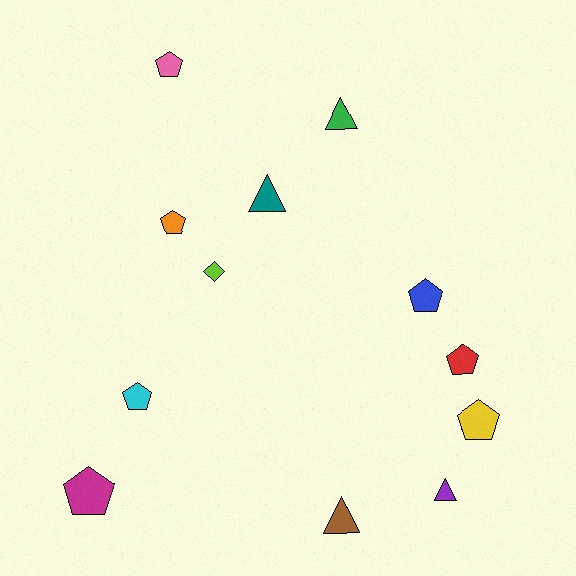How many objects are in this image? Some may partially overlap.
There are 12 objects.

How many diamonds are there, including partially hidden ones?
There is 1 diamond.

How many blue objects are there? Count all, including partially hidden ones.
There is 1 blue object.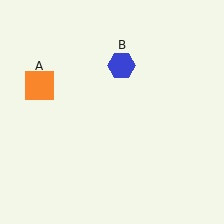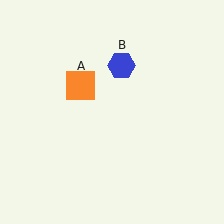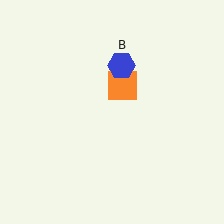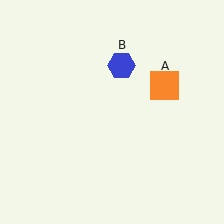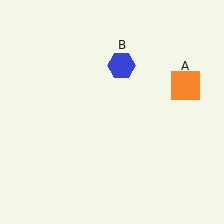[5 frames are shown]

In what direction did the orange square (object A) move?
The orange square (object A) moved right.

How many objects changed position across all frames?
1 object changed position: orange square (object A).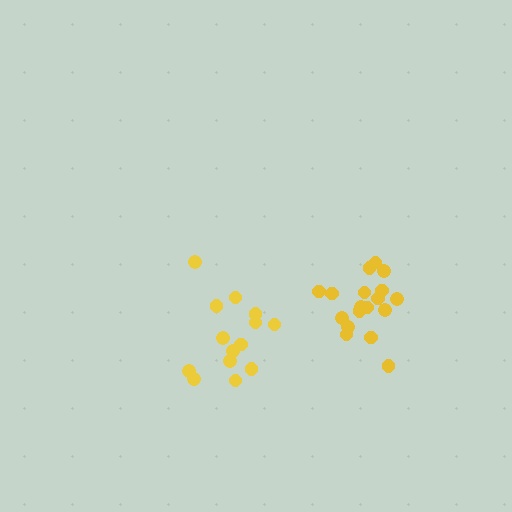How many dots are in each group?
Group 1: 14 dots, Group 2: 18 dots (32 total).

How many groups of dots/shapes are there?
There are 2 groups.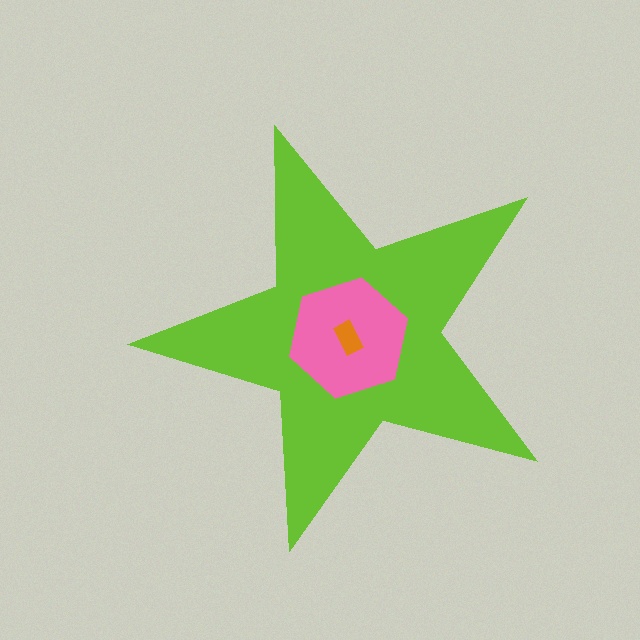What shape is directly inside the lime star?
The pink hexagon.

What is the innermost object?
The orange rectangle.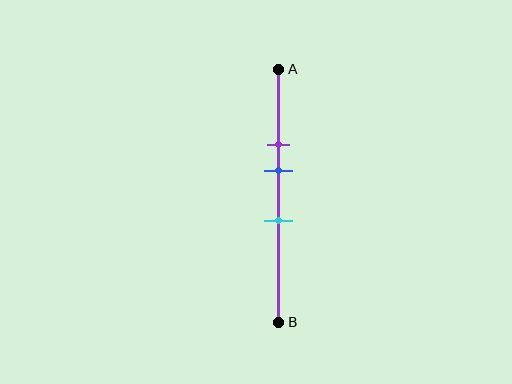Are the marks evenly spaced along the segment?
Yes, the marks are approximately evenly spaced.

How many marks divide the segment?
There are 3 marks dividing the segment.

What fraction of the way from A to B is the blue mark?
The blue mark is approximately 40% (0.4) of the way from A to B.